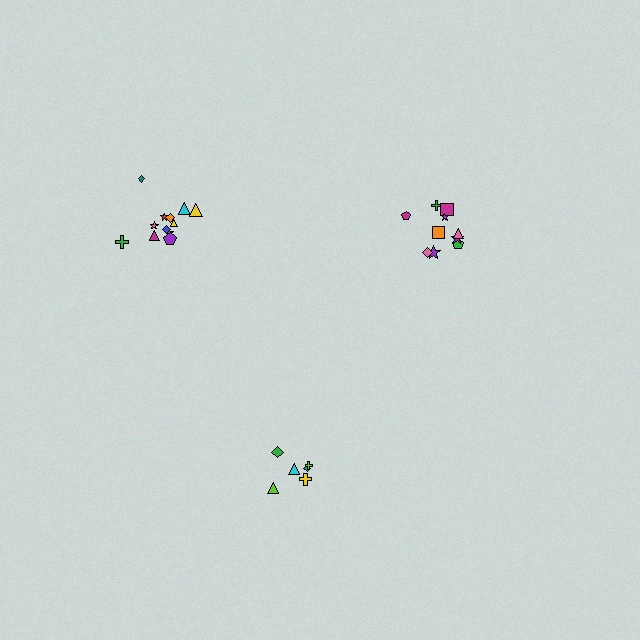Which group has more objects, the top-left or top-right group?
The top-left group.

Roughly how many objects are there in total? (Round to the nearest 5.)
Roughly 30 objects in total.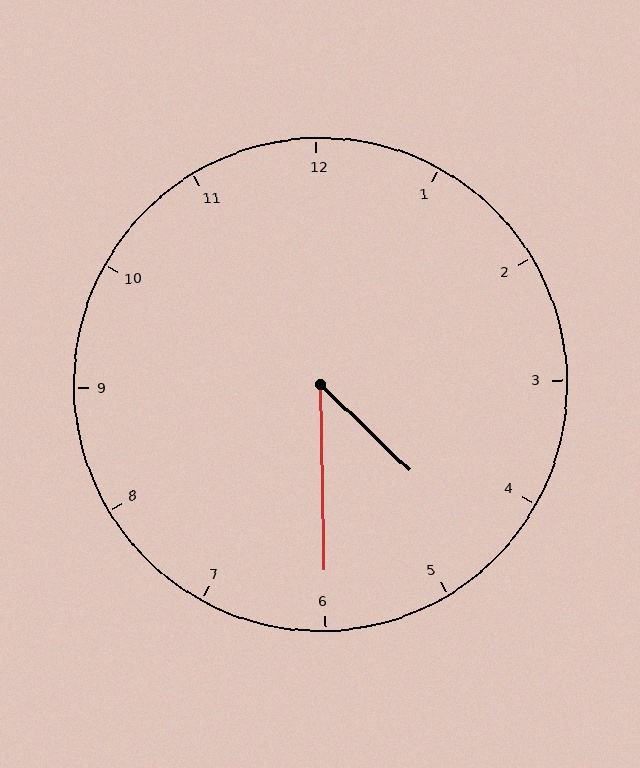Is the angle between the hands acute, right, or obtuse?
It is acute.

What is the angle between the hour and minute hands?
Approximately 45 degrees.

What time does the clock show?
4:30.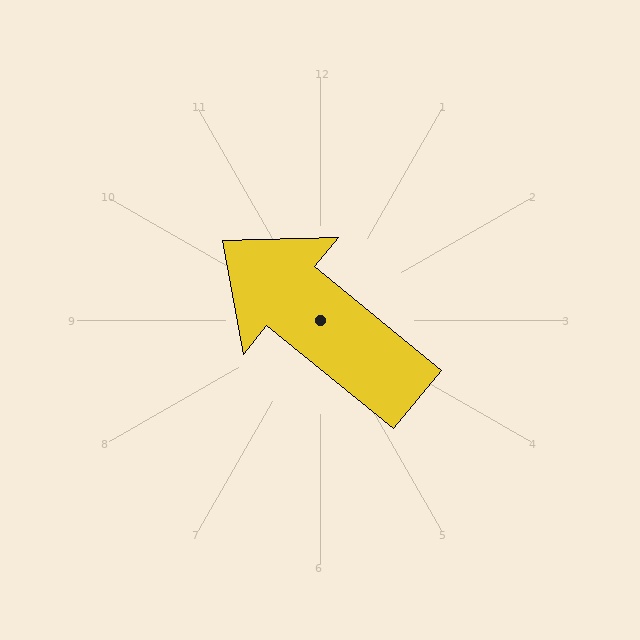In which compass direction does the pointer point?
Northwest.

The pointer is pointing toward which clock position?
Roughly 10 o'clock.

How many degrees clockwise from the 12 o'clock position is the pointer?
Approximately 309 degrees.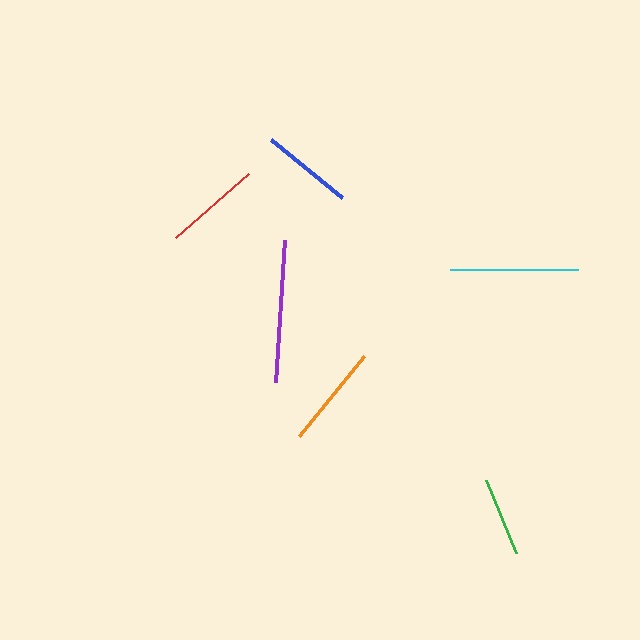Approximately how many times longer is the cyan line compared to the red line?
The cyan line is approximately 1.3 times the length of the red line.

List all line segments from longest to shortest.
From longest to shortest: purple, cyan, orange, red, blue, green.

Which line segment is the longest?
The purple line is the longest at approximately 142 pixels.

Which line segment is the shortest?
The green line is the shortest at approximately 79 pixels.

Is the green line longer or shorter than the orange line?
The orange line is longer than the green line.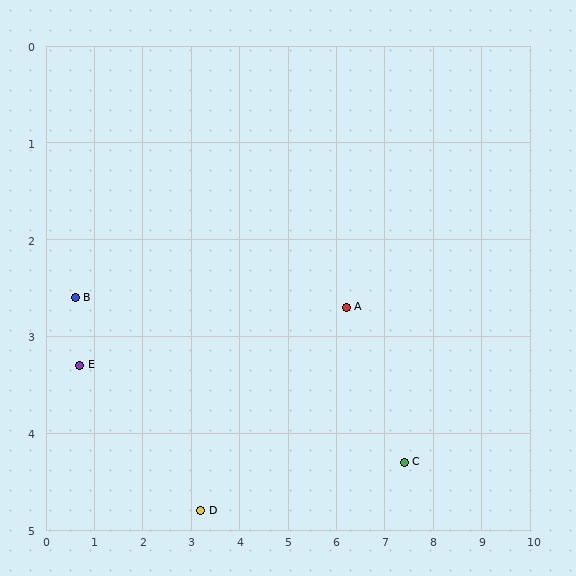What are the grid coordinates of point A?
Point A is at approximately (6.2, 2.7).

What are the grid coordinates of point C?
Point C is at approximately (7.4, 4.3).